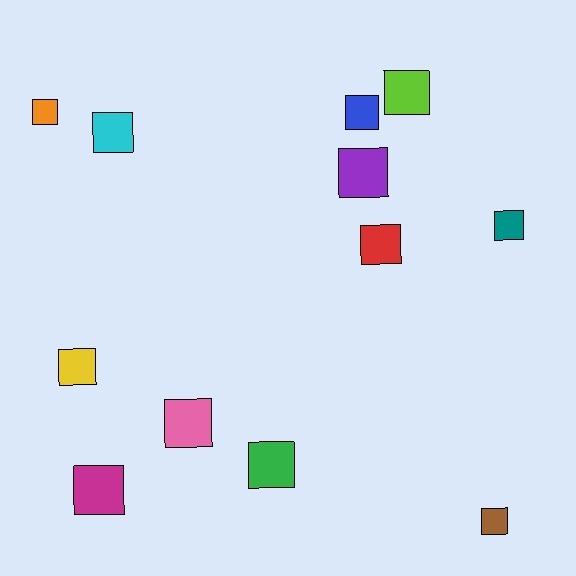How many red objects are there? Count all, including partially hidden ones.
There is 1 red object.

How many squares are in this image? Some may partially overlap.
There are 12 squares.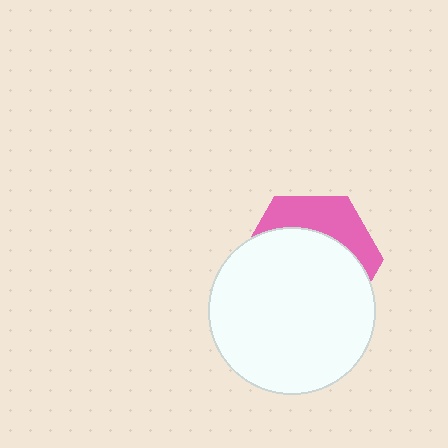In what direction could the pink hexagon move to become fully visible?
The pink hexagon could move up. That would shift it out from behind the white circle entirely.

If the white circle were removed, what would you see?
You would see the complete pink hexagon.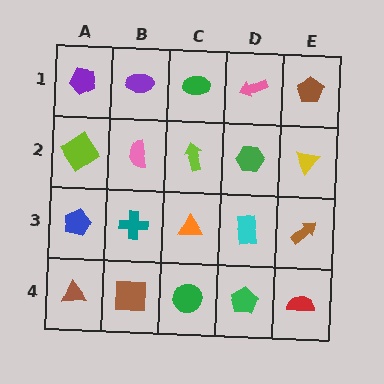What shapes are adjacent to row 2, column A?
A purple pentagon (row 1, column A), a blue pentagon (row 3, column A), a pink semicircle (row 2, column B).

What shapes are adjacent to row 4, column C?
An orange triangle (row 3, column C), a brown square (row 4, column B), a green pentagon (row 4, column D).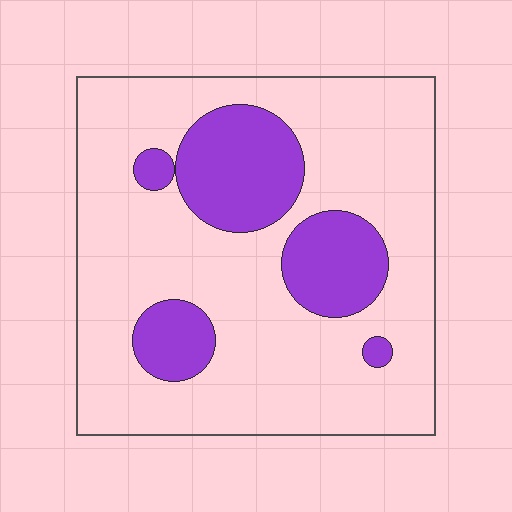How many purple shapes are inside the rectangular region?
5.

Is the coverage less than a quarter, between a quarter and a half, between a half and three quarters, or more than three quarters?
Less than a quarter.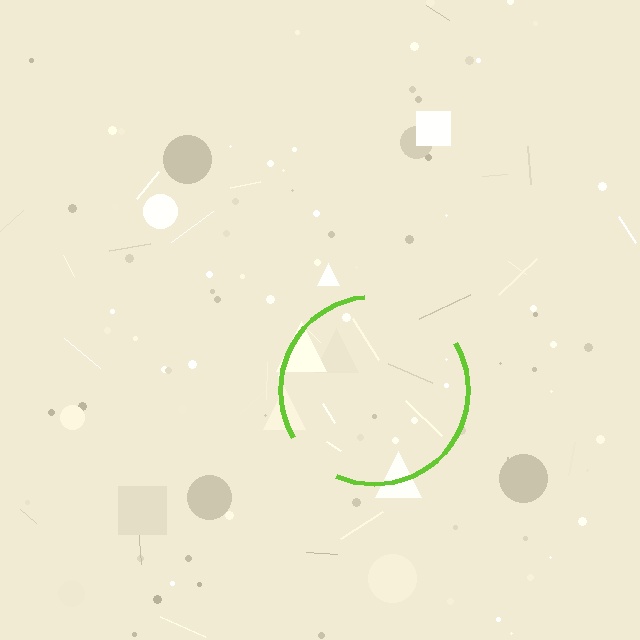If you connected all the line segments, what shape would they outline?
They would outline a circle.